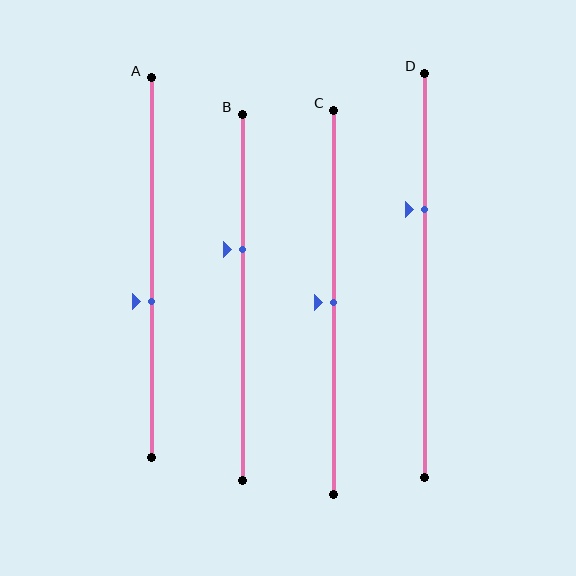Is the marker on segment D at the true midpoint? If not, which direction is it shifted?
No, the marker on segment D is shifted upward by about 16% of the segment length.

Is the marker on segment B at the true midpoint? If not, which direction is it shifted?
No, the marker on segment B is shifted upward by about 13% of the segment length.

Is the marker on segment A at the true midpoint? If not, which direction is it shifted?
No, the marker on segment A is shifted downward by about 9% of the segment length.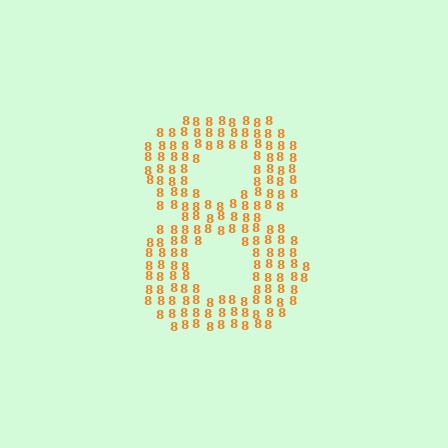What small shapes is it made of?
It is made of small digit 8's.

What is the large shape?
The large shape is the digit 8.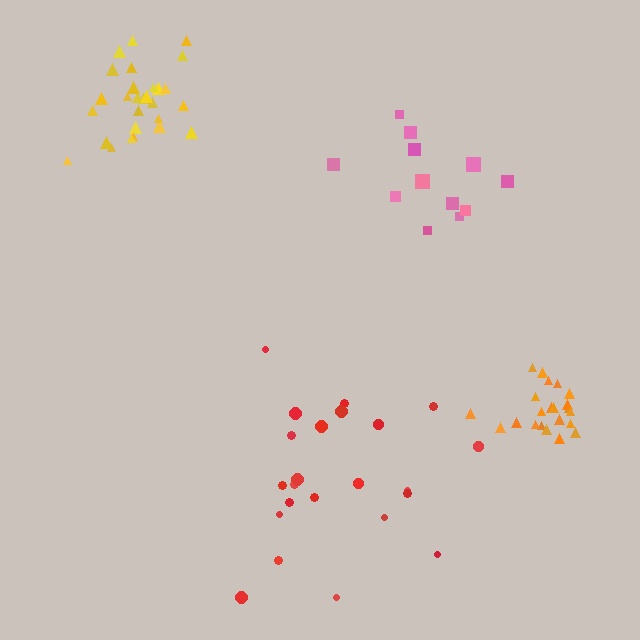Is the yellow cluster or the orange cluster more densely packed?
Orange.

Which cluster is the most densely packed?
Orange.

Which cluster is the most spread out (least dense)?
Red.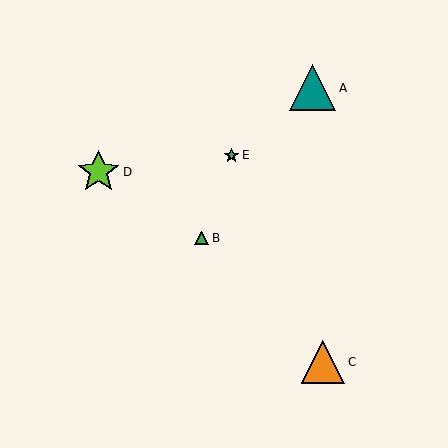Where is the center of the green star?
The center of the green star is at (231, 155).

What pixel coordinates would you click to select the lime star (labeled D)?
Click at (99, 172) to select the lime star D.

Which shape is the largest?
The teal triangle (labeled A) is the largest.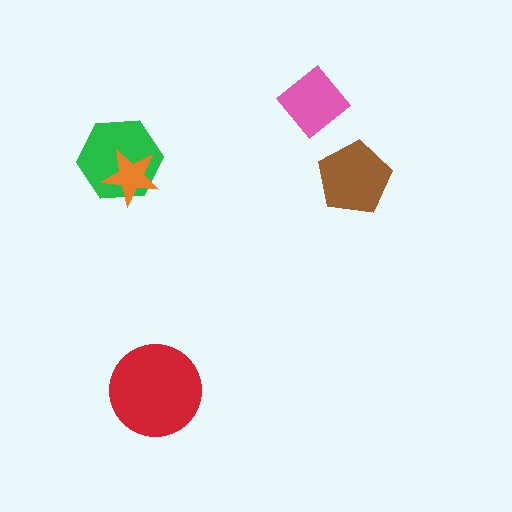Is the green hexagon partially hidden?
Yes, it is partially covered by another shape.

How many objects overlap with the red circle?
0 objects overlap with the red circle.